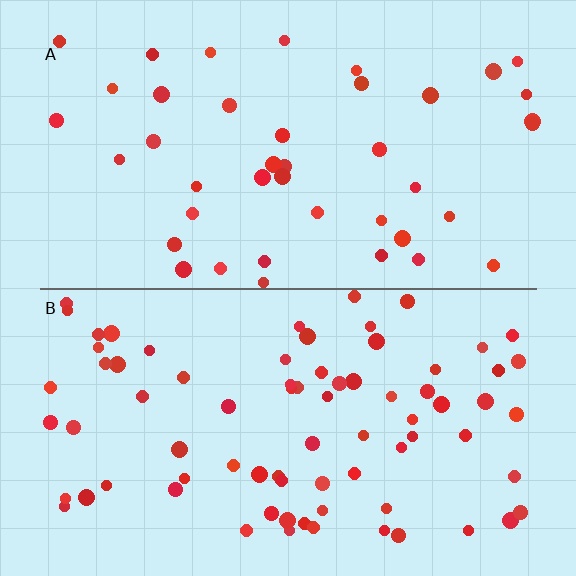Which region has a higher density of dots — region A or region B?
B (the bottom).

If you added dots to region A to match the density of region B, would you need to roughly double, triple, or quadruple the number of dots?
Approximately double.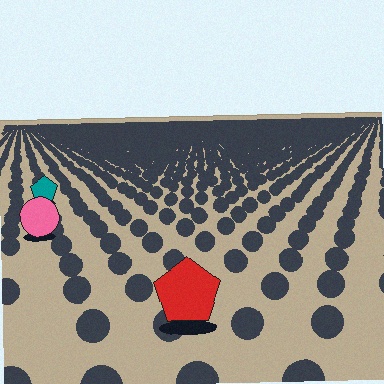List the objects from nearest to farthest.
From nearest to farthest: the red pentagon, the pink circle, the teal pentagon.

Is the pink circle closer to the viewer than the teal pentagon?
Yes. The pink circle is closer — you can tell from the texture gradient: the ground texture is coarser near it.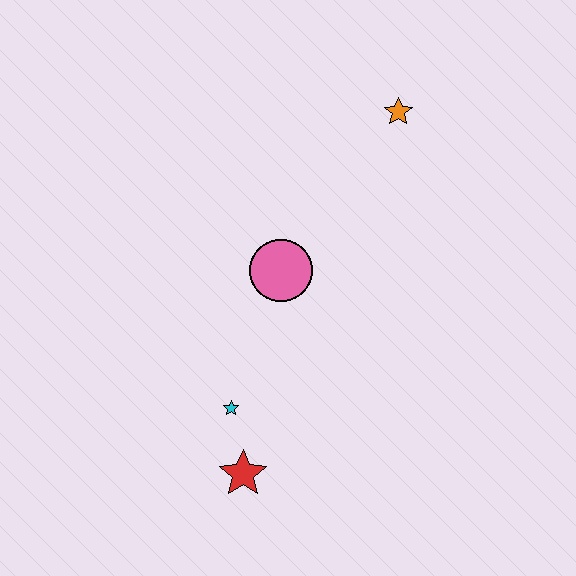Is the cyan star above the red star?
Yes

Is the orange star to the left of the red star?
No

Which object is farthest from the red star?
The orange star is farthest from the red star.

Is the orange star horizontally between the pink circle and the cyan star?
No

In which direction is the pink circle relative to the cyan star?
The pink circle is above the cyan star.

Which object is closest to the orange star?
The pink circle is closest to the orange star.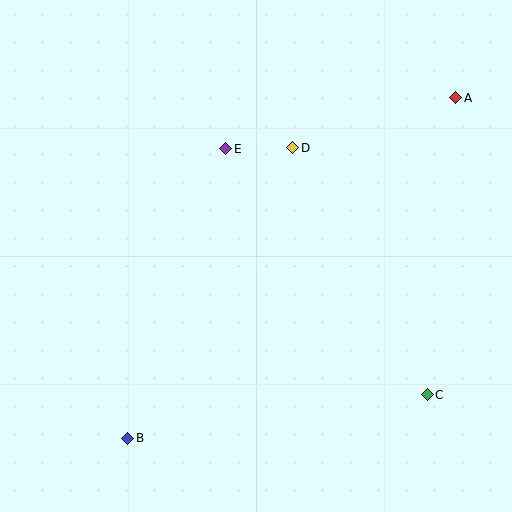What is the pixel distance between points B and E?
The distance between B and E is 305 pixels.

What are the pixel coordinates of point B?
Point B is at (128, 438).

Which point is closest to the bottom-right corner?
Point C is closest to the bottom-right corner.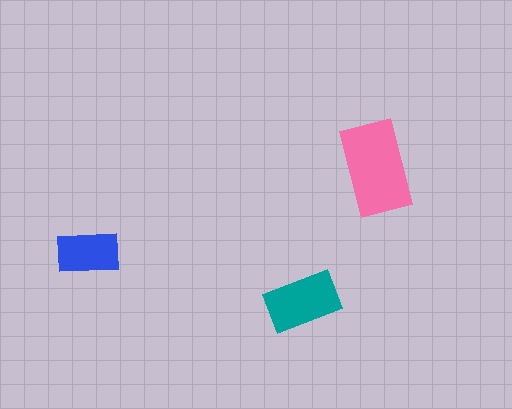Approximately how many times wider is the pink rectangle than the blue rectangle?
About 1.5 times wider.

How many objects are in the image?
There are 3 objects in the image.